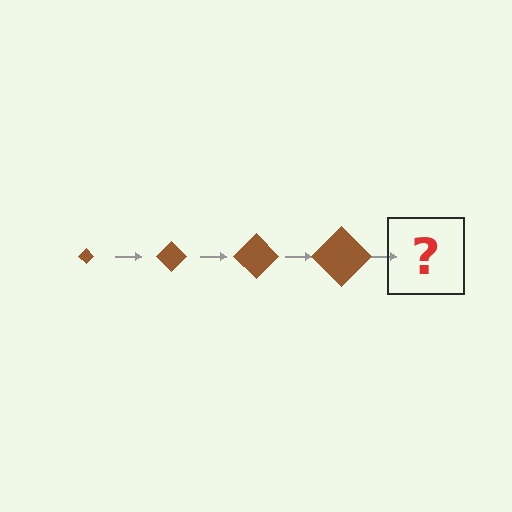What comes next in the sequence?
The next element should be a brown diamond, larger than the previous one.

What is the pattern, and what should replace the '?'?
The pattern is that the diamond gets progressively larger each step. The '?' should be a brown diamond, larger than the previous one.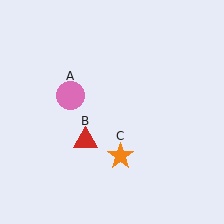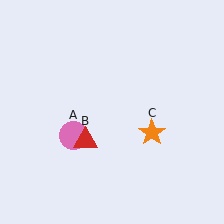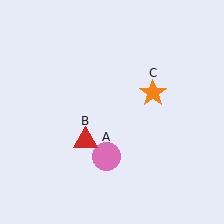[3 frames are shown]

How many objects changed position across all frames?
2 objects changed position: pink circle (object A), orange star (object C).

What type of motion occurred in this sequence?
The pink circle (object A), orange star (object C) rotated counterclockwise around the center of the scene.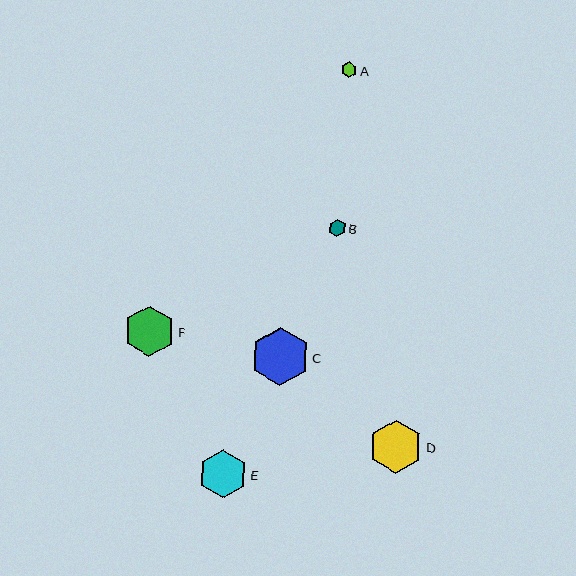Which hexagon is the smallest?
Hexagon A is the smallest with a size of approximately 16 pixels.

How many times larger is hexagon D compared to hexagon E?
Hexagon D is approximately 1.1 times the size of hexagon E.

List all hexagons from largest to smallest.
From largest to smallest: C, D, F, E, B, A.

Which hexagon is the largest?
Hexagon C is the largest with a size of approximately 58 pixels.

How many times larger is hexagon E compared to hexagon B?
Hexagon E is approximately 2.8 times the size of hexagon B.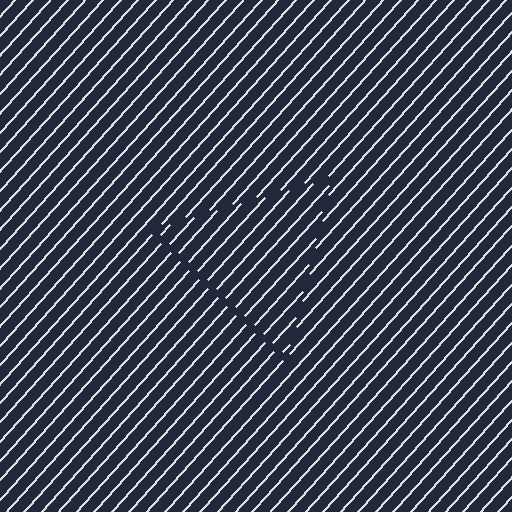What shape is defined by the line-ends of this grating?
An illusory triangle. The interior of the shape contains the same grating, shifted by half a period — the contour is defined by the phase discontinuity where line-ends from the inner and outer gratings abut.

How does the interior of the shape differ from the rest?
The interior of the shape contains the same grating, shifted by half a period — the contour is defined by the phase discontinuity where line-ends from the inner and outer gratings abut.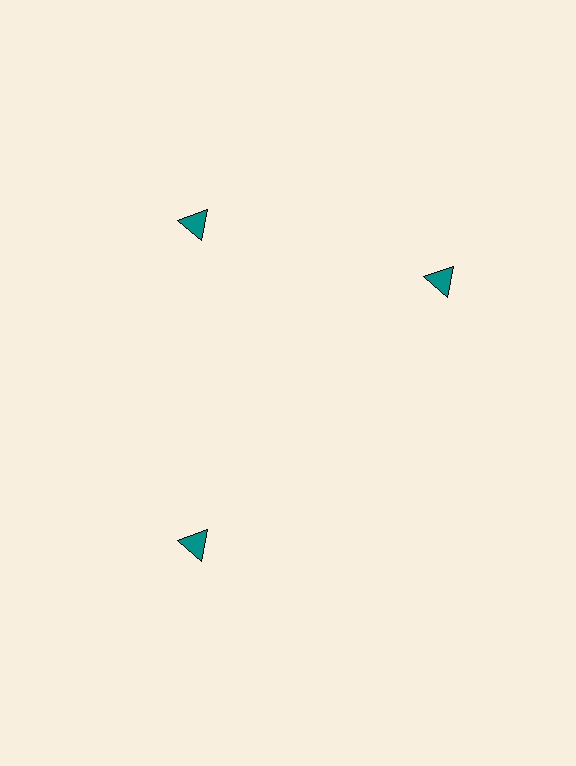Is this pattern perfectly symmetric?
No. The 3 teal triangles are arranged in a ring, but one element near the 3 o'clock position is rotated out of alignment along the ring, breaking the 3-fold rotational symmetry.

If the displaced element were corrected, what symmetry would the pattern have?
It would have 3-fold rotational symmetry — the pattern would map onto itself every 120 degrees.